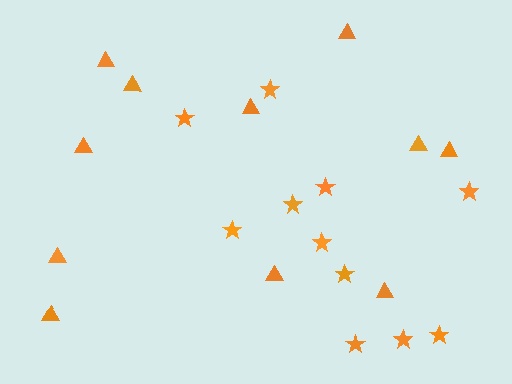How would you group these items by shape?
There are 2 groups: one group of triangles (11) and one group of stars (11).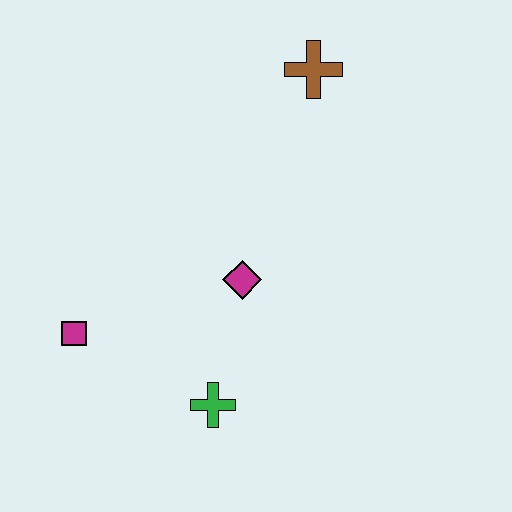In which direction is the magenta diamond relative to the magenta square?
The magenta diamond is to the right of the magenta square.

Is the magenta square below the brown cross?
Yes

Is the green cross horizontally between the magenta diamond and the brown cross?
No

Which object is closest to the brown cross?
The magenta diamond is closest to the brown cross.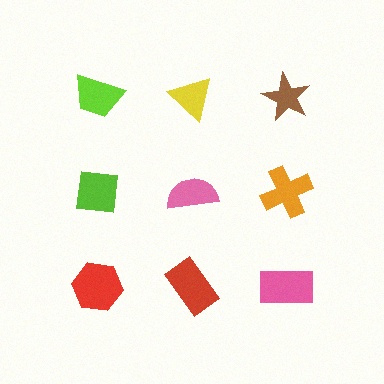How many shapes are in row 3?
3 shapes.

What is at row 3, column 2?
A red rectangle.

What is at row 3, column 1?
A red hexagon.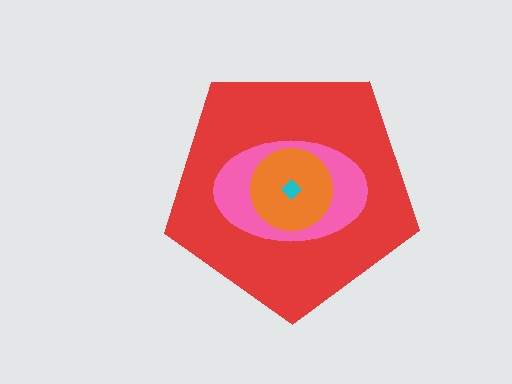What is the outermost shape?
The red pentagon.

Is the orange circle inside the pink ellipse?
Yes.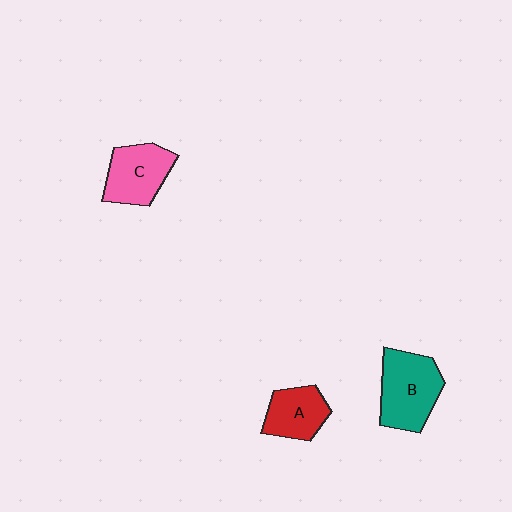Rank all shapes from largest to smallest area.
From largest to smallest: B (teal), C (pink), A (red).